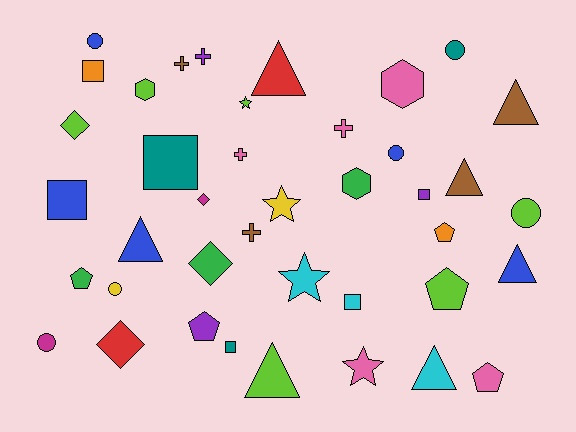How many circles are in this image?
There are 6 circles.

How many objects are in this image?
There are 40 objects.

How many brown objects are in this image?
There are 4 brown objects.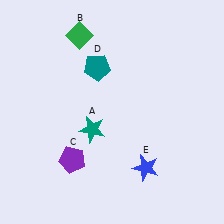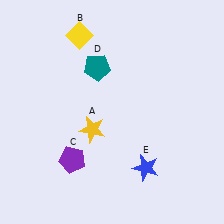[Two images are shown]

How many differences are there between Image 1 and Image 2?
There are 2 differences between the two images.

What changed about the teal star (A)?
In Image 1, A is teal. In Image 2, it changed to yellow.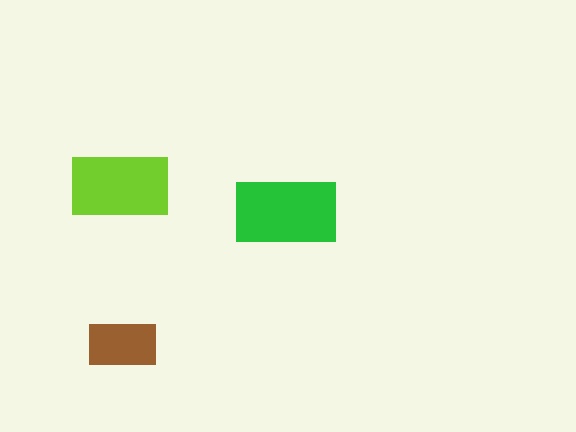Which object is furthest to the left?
The lime rectangle is leftmost.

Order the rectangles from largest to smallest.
the green one, the lime one, the brown one.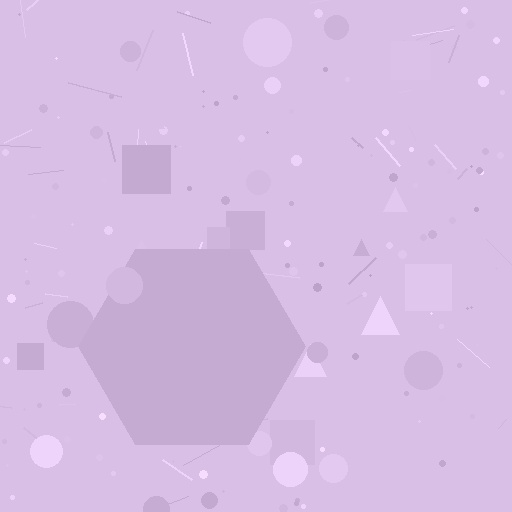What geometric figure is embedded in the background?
A hexagon is embedded in the background.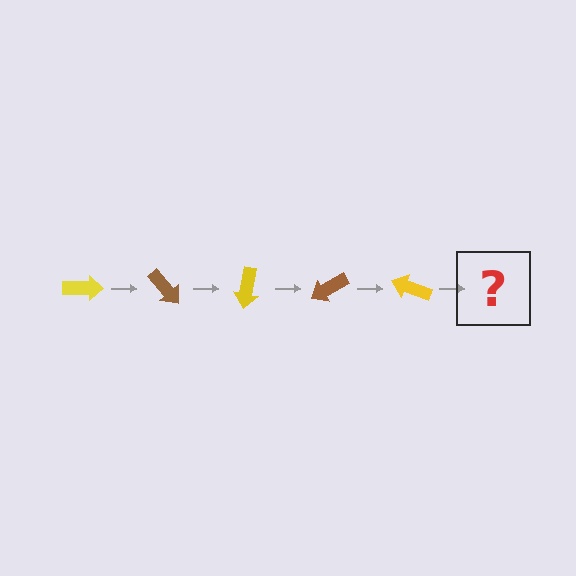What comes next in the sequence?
The next element should be a brown arrow, rotated 250 degrees from the start.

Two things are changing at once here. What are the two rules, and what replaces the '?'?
The two rules are that it rotates 50 degrees each step and the color cycles through yellow and brown. The '?' should be a brown arrow, rotated 250 degrees from the start.